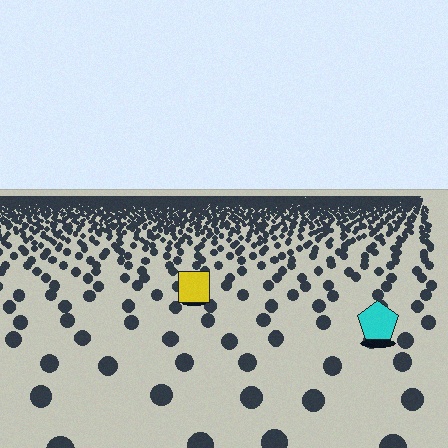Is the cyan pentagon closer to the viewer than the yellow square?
Yes. The cyan pentagon is closer — you can tell from the texture gradient: the ground texture is coarser near it.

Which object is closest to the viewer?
The cyan pentagon is closest. The texture marks near it are larger and more spread out.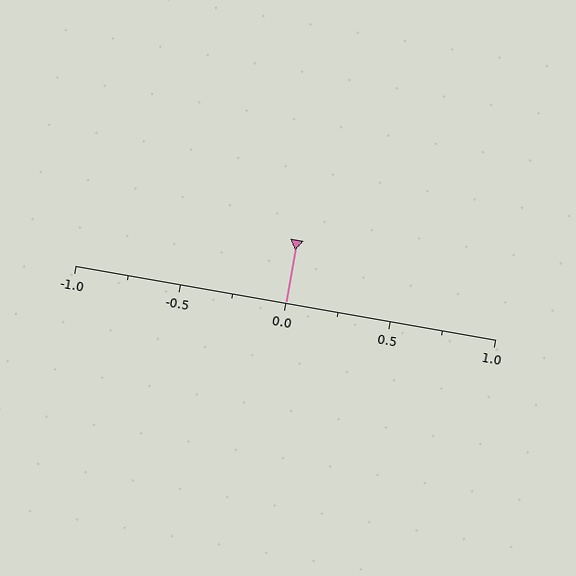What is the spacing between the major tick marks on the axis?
The major ticks are spaced 0.5 apart.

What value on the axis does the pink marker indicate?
The marker indicates approximately 0.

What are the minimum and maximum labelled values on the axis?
The axis runs from -1.0 to 1.0.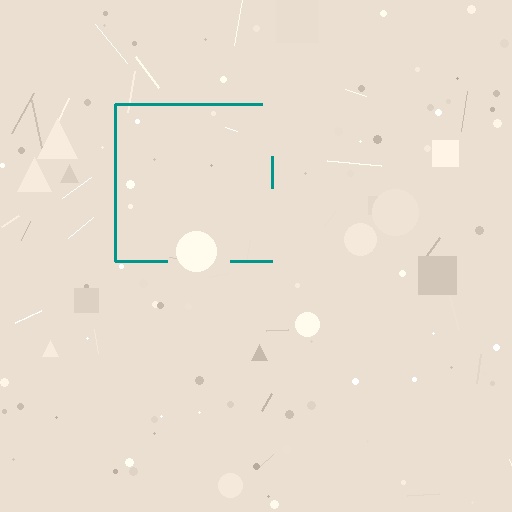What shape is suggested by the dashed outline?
The dashed outline suggests a square.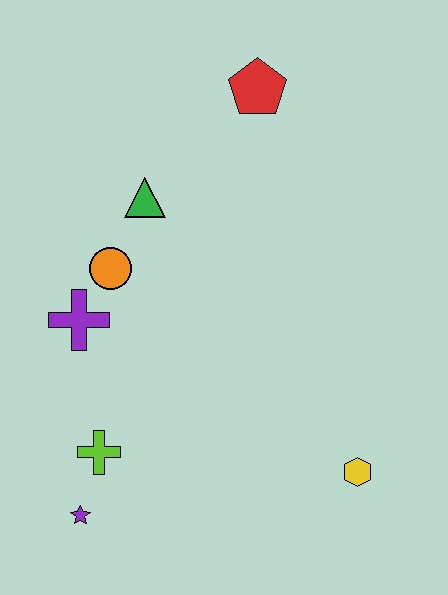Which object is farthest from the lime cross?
The red pentagon is farthest from the lime cross.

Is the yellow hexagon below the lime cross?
Yes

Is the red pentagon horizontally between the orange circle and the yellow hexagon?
Yes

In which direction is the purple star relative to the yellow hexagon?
The purple star is to the left of the yellow hexagon.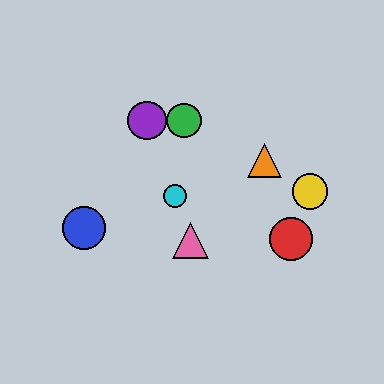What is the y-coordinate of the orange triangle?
The orange triangle is at y≈160.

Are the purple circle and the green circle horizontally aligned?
Yes, both are at y≈121.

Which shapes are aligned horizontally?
The green circle, the purple circle are aligned horizontally.